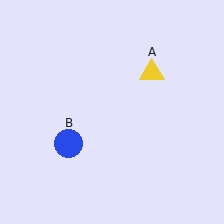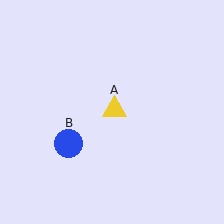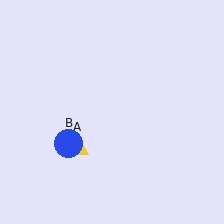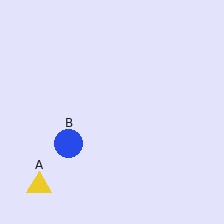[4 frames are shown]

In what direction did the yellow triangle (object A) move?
The yellow triangle (object A) moved down and to the left.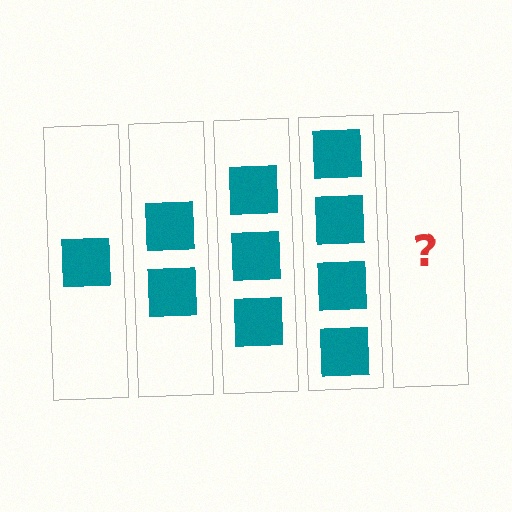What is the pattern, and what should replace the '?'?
The pattern is that each step adds one more square. The '?' should be 5 squares.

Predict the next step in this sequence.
The next step is 5 squares.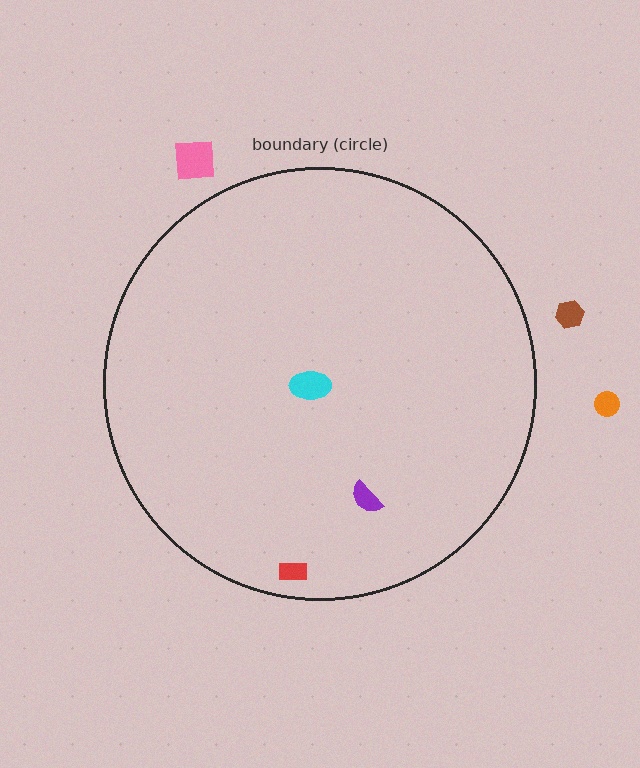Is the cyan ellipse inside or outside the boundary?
Inside.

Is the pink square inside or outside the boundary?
Outside.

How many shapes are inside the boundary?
3 inside, 3 outside.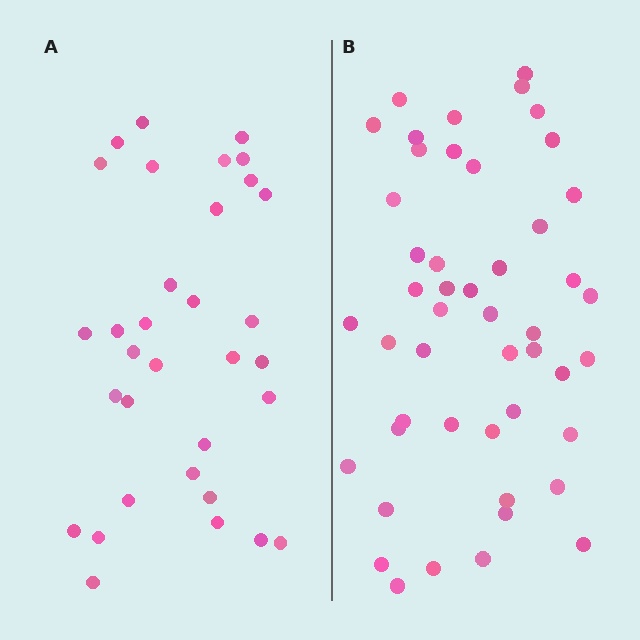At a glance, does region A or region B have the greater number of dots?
Region B (the right region) has more dots.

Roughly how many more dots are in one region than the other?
Region B has approximately 15 more dots than region A.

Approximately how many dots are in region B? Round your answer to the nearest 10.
About 50 dots. (The exact count is 48, which rounds to 50.)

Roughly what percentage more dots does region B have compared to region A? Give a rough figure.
About 45% more.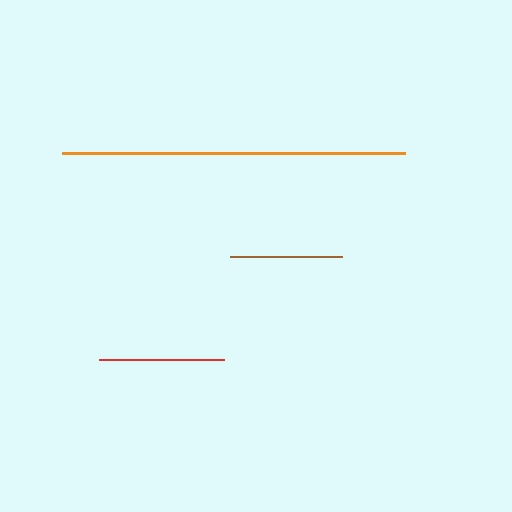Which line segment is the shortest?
The brown line is the shortest at approximately 113 pixels.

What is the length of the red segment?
The red segment is approximately 126 pixels long.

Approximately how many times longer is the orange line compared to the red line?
The orange line is approximately 2.7 times the length of the red line.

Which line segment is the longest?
The orange line is the longest at approximately 344 pixels.